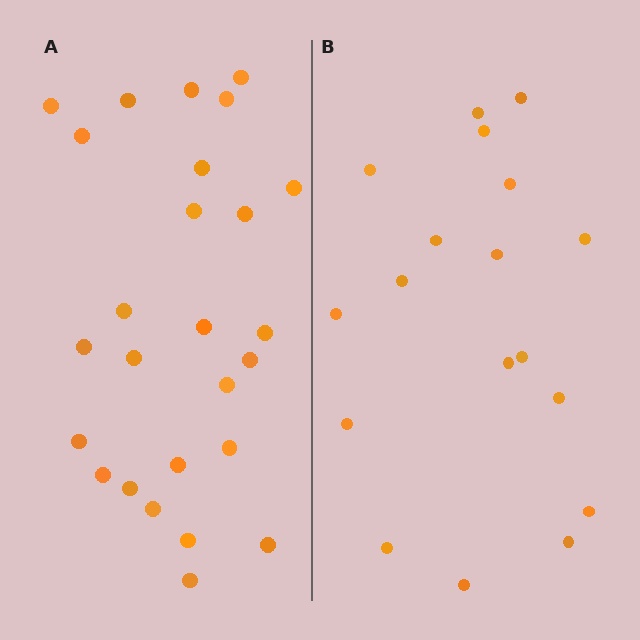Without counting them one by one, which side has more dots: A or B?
Region A (the left region) has more dots.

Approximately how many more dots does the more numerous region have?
Region A has roughly 8 or so more dots than region B.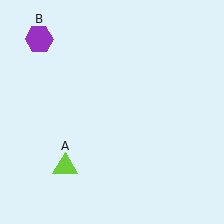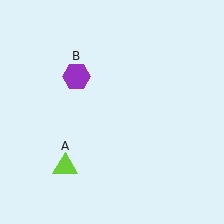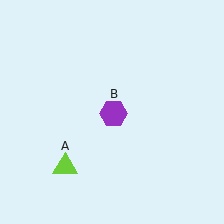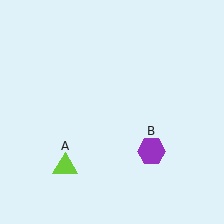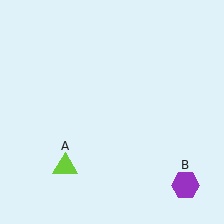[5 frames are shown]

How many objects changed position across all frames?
1 object changed position: purple hexagon (object B).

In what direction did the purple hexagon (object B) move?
The purple hexagon (object B) moved down and to the right.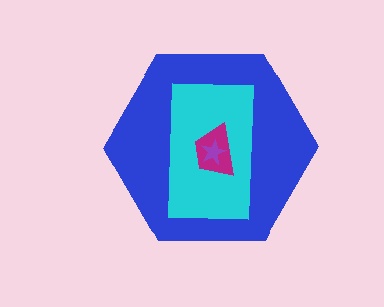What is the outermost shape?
The blue hexagon.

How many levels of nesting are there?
4.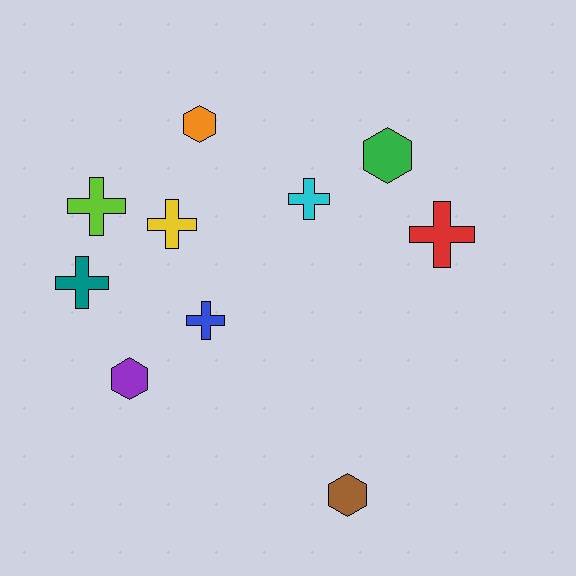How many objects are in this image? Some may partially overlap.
There are 10 objects.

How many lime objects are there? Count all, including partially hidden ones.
There is 1 lime object.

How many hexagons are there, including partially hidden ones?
There are 4 hexagons.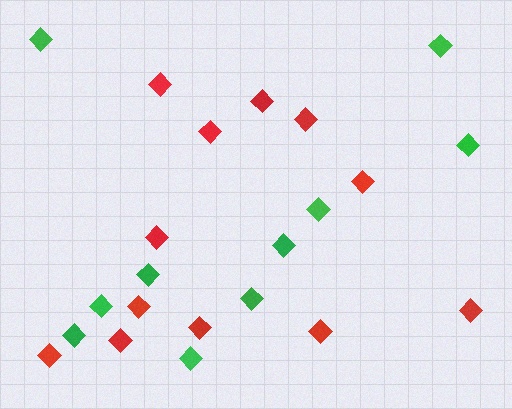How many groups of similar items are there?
There are 2 groups: one group of green diamonds (10) and one group of red diamonds (12).